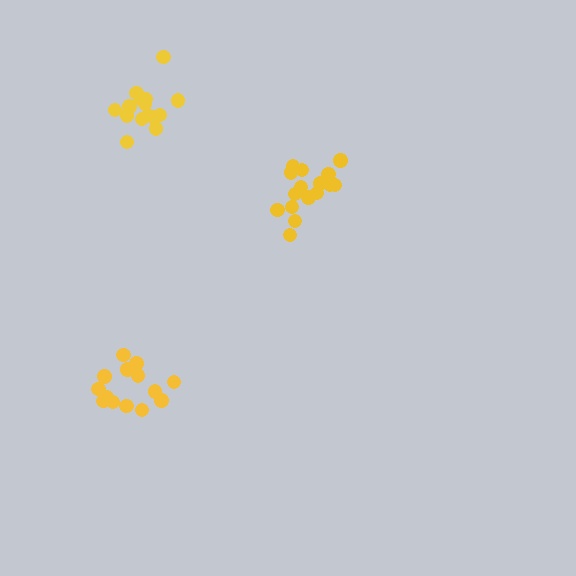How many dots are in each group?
Group 1: 17 dots, Group 2: 15 dots, Group 3: 14 dots (46 total).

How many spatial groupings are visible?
There are 3 spatial groupings.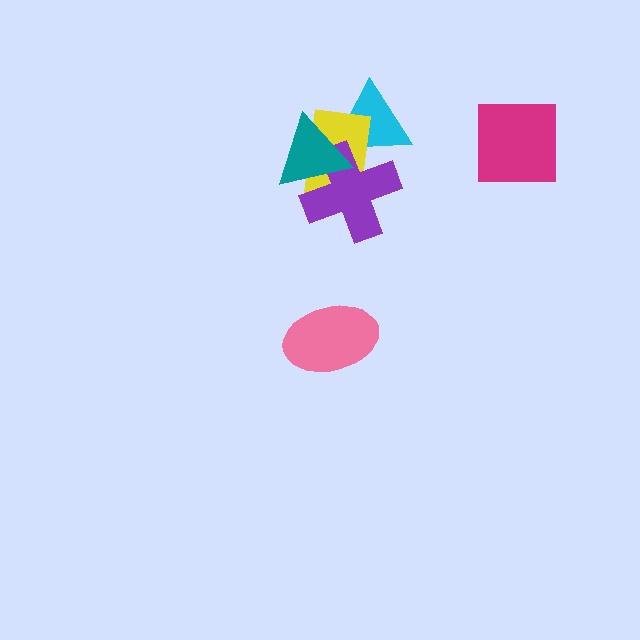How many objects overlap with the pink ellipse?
0 objects overlap with the pink ellipse.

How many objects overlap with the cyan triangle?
3 objects overlap with the cyan triangle.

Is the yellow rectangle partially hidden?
Yes, it is partially covered by another shape.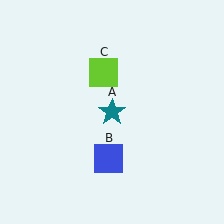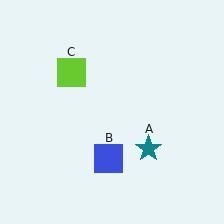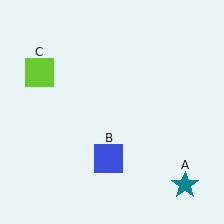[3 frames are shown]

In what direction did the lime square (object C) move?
The lime square (object C) moved left.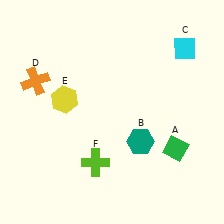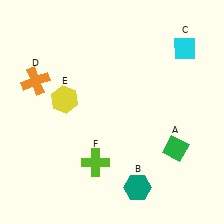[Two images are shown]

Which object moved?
The teal hexagon (B) moved down.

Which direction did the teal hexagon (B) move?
The teal hexagon (B) moved down.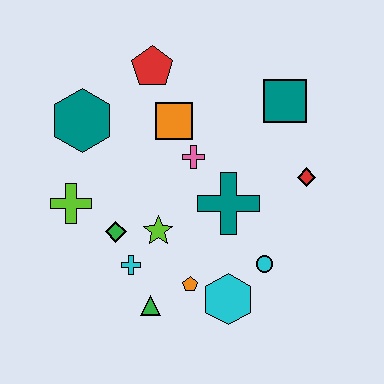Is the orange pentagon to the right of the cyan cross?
Yes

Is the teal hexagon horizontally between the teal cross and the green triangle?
No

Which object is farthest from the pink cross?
The green triangle is farthest from the pink cross.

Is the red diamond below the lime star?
No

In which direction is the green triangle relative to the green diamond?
The green triangle is below the green diamond.